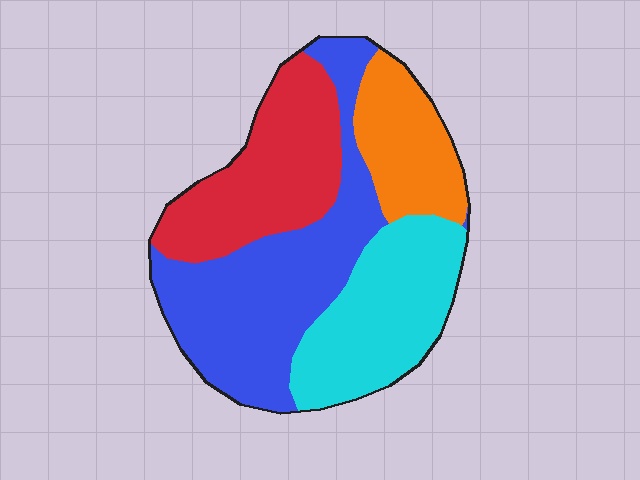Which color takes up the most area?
Blue, at roughly 35%.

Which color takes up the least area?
Orange, at roughly 15%.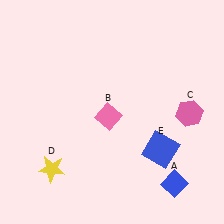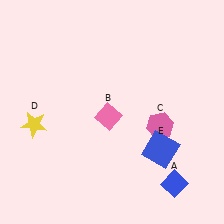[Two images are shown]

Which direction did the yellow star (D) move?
The yellow star (D) moved up.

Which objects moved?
The objects that moved are: the pink hexagon (C), the yellow star (D).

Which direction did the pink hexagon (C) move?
The pink hexagon (C) moved left.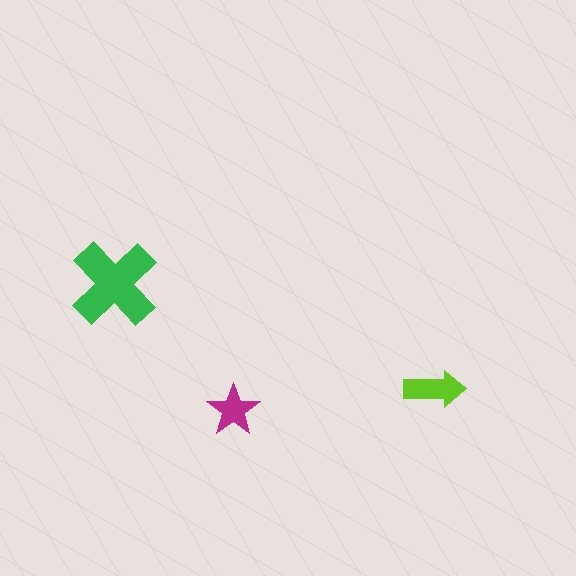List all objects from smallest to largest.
The magenta star, the lime arrow, the green cross.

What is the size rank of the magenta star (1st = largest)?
3rd.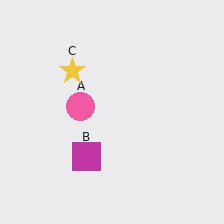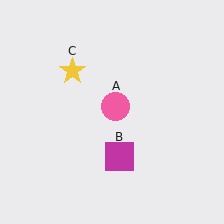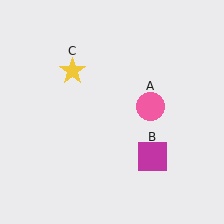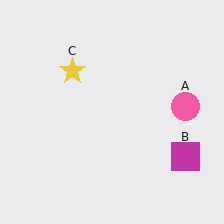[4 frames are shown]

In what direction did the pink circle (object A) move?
The pink circle (object A) moved right.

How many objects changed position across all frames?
2 objects changed position: pink circle (object A), magenta square (object B).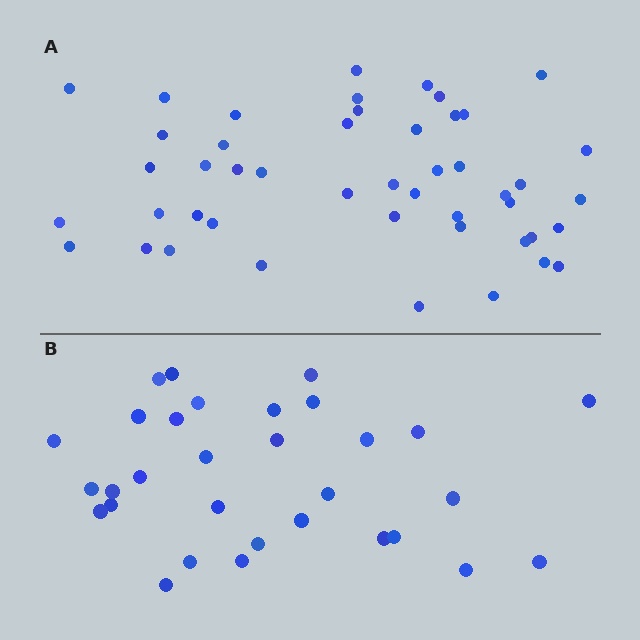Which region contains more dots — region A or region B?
Region A (the top region) has more dots.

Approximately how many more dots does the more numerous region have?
Region A has approximately 15 more dots than region B.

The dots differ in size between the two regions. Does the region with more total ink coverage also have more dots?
No. Region B has more total ink coverage because its dots are larger, but region A actually contains more individual dots. Total area can be misleading — the number of items is what matters here.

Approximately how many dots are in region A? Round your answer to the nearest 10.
About 50 dots. (The exact count is 47, which rounds to 50.)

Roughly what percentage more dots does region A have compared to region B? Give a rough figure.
About 50% more.